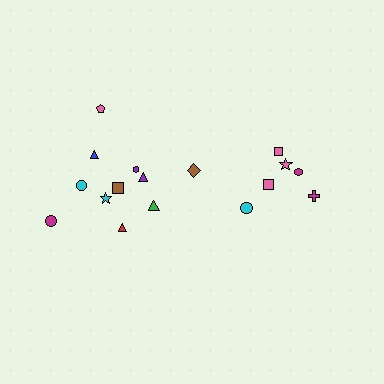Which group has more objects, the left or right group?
The left group.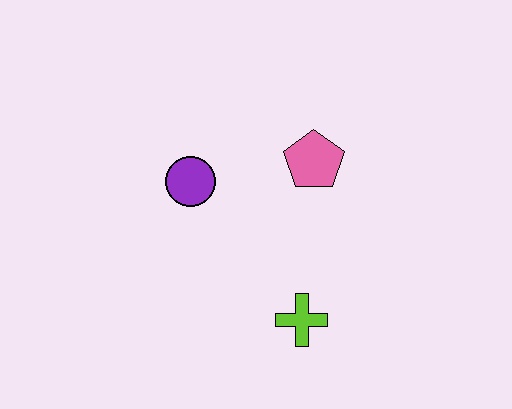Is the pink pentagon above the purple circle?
Yes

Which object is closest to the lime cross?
The pink pentagon is closest to the lime cross.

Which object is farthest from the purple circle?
The lime cross is farthest from the purple circle.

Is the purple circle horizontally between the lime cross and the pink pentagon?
No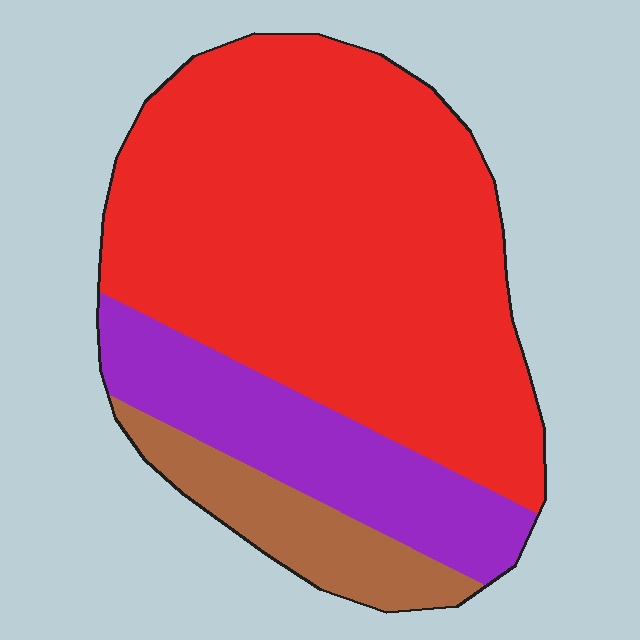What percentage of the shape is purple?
Purple covers 21% of the shape.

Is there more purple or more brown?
Purple.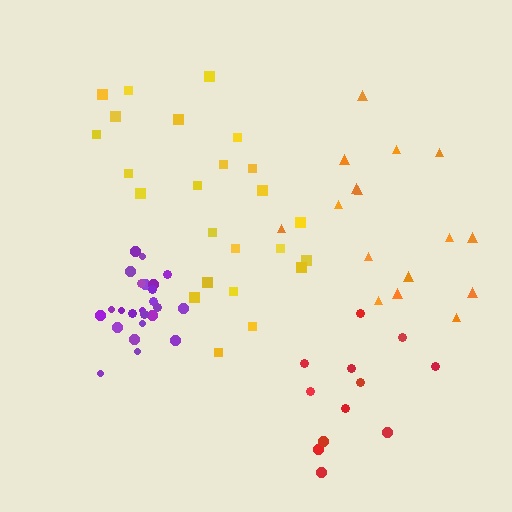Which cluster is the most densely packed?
Purple.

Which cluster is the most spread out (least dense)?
Orange.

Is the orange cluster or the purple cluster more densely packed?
Purple.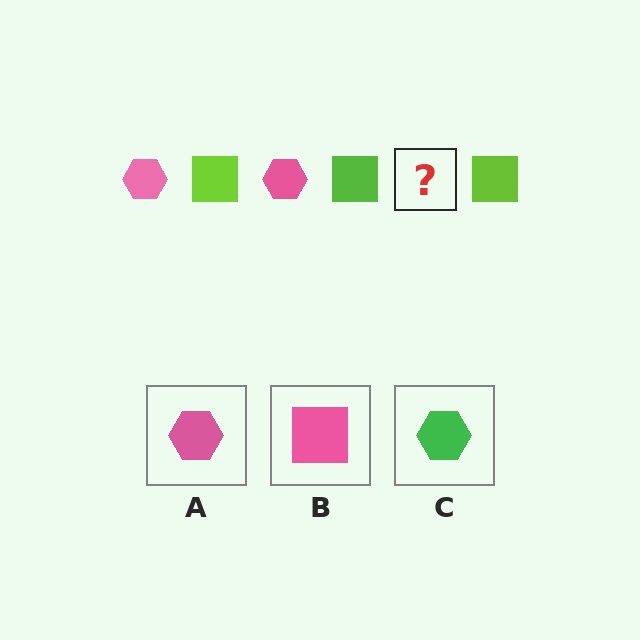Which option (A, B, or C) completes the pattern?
A.